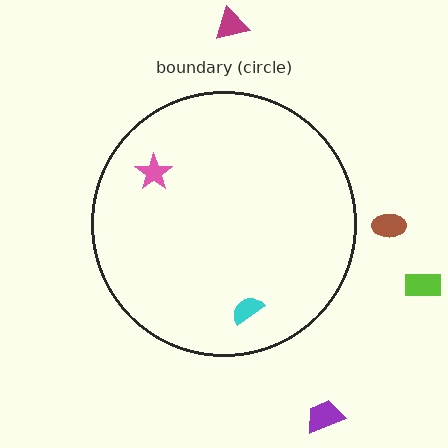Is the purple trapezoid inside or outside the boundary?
Outside.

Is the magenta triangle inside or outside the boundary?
Outside.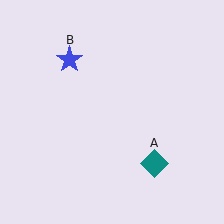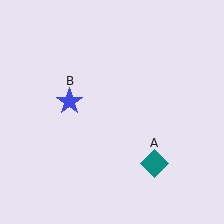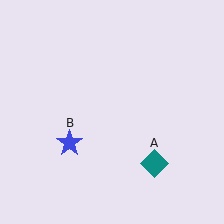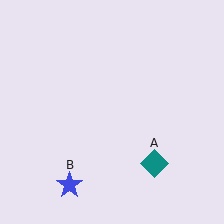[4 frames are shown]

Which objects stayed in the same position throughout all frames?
Teal diamond (object A) remained stationary.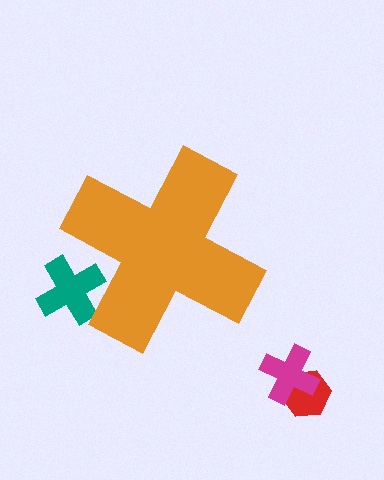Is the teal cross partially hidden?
Yes, the teal cross is partially hidden behind the orange cross.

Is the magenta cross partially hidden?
No, the magenta cross is fully visible.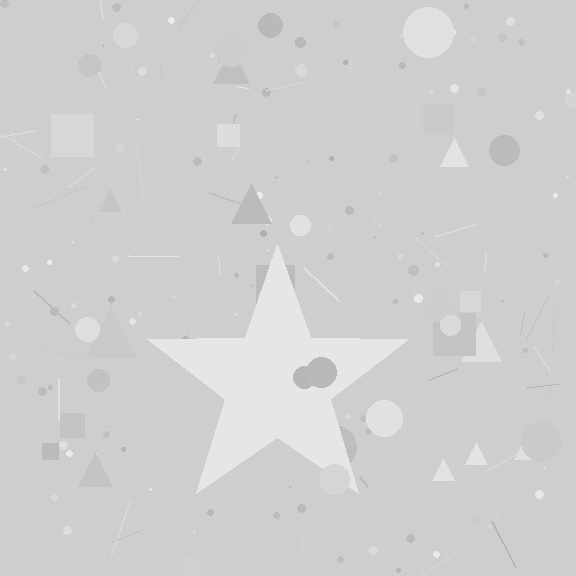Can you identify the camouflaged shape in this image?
The camouflaged shape is a star.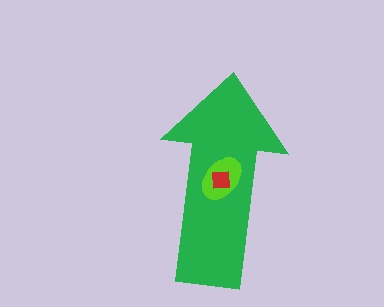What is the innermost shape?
The red square.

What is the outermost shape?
The green arrow.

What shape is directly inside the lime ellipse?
The red square.